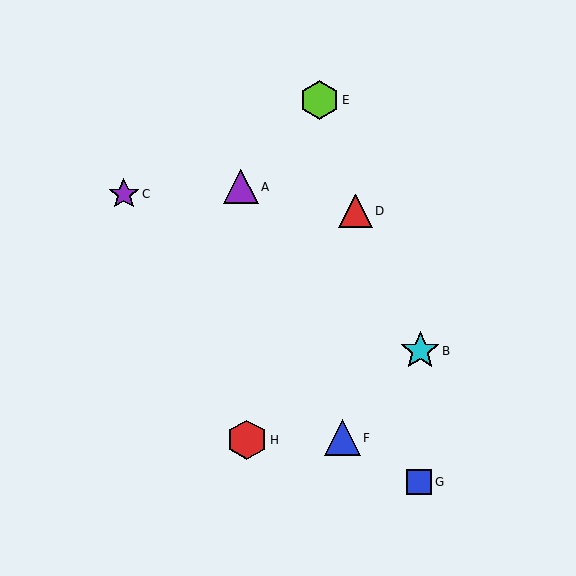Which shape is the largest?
The red hexagon (labeled H) is the largest.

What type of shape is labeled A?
Shape A is a purple triangle.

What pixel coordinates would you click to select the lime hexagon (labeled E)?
Click at (319, 100) to select the lime hexagon E.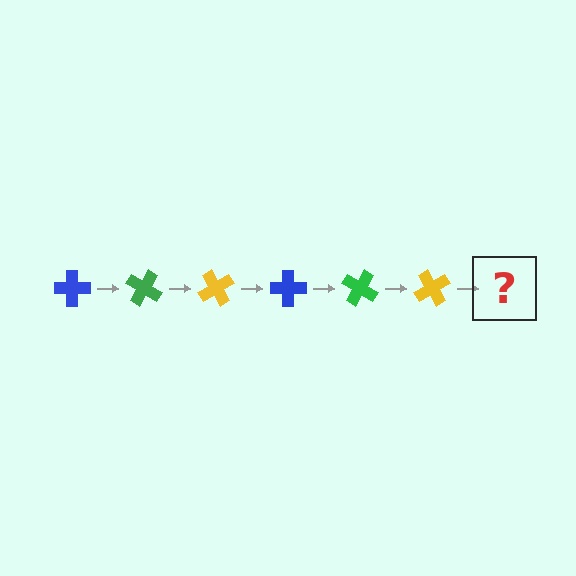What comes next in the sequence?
The next element should be a blue cross, rotated 180 degrees from the start.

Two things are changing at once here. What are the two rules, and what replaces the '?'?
The two rules are that it rotates 30 degrees each step and the color cycles through blue, green, and yellow. The '?' should be a blue cross, rotated 180 degrees from the start.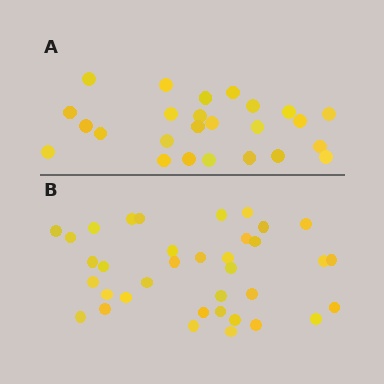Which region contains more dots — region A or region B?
Region B (the bottom region) has more dots.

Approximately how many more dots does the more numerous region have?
Region B has roughly 12 or so more dots than region A.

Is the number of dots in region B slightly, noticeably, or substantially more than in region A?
Region B has noticeably more, but not dramatically so. The ratio is roughly 1.4 to 1.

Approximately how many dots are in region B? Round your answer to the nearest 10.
About 40 dots. (The exact count is 36, which rounds to 40.)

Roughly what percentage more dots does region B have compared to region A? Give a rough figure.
About 45% more.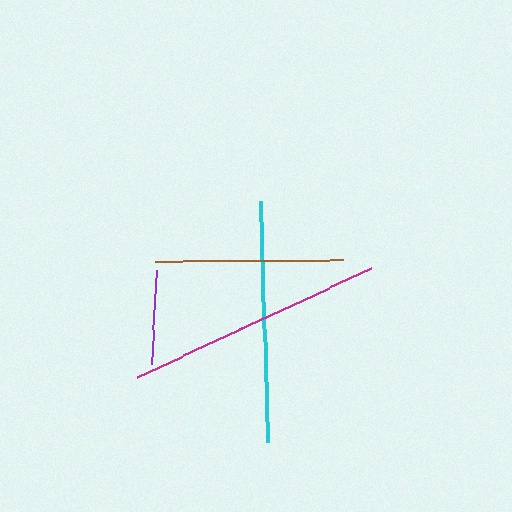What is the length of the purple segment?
The purple segment is approximately 94 pixels long.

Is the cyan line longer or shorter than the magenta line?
The magenta line is longer than the cyan line.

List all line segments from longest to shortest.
From longest to shortest: magenta, cyan, brown, purple.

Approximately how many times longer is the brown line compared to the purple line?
The brown line is approximately 2.0 times the length of the purple line.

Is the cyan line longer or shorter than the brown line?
The cyan line is longer than the brown line.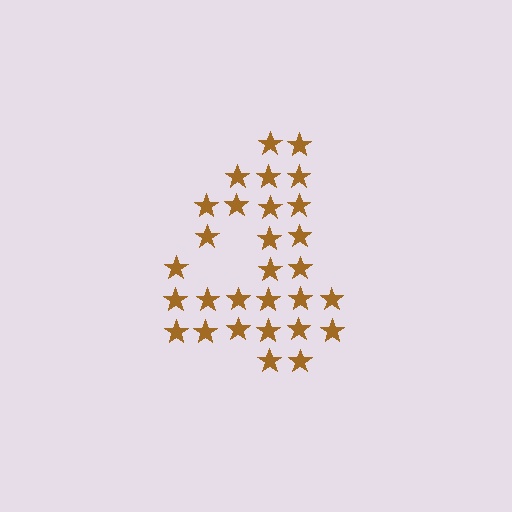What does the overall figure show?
The overall figure shows the digit 4.